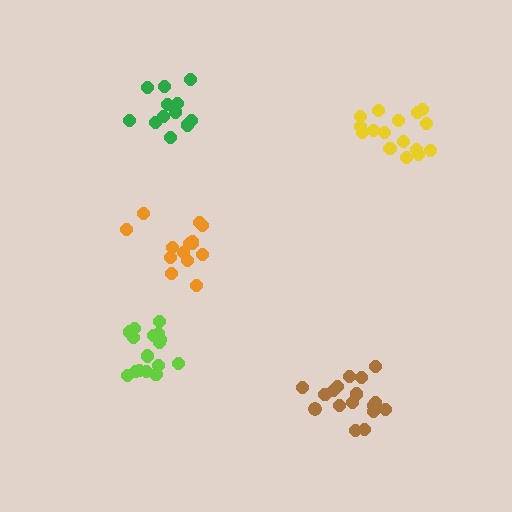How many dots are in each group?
Group 1: 15 dots, Group 2: 17 dots, Group 3: 16 dots, Group 4: 12 dots, Group 5: 16 dots (76 total).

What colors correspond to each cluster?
The clusters are colored: orange, brown, yellow, green, lime.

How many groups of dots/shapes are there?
There are 5 groups.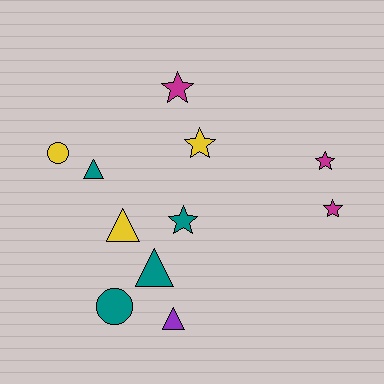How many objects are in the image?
There are 11 objects.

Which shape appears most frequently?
Star, with 5 objects.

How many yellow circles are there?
There is 1 yellow circle.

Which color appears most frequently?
Teal, with 4 objects.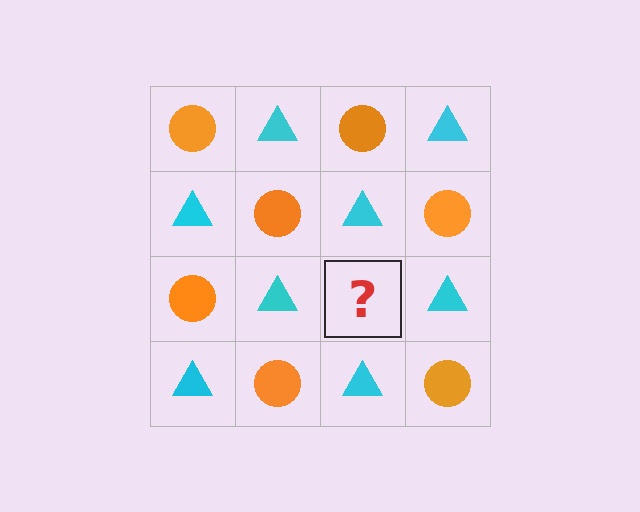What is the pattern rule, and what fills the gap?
The rule is that it alternates orange circle and cyan triangle in a checkerboard pattern. The gap should be filled with an orange circle.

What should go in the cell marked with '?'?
The missing cell should contain an orange circle.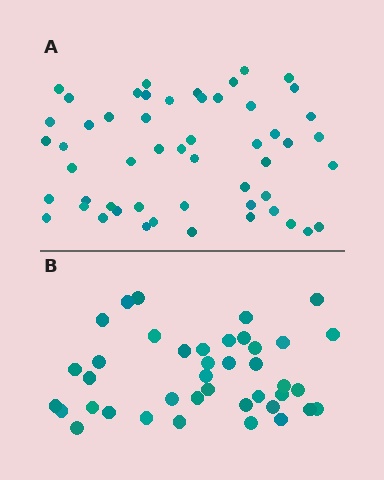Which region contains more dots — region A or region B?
Region A (the top region) has more dots.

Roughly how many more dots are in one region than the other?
Region A has approximately 15 more dots than region B.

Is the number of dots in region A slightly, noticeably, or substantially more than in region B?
Region A has noticeably more, but not dramatically so. The ratio is roughly 1.3 to 1.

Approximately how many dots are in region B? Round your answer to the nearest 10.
About 40 dots.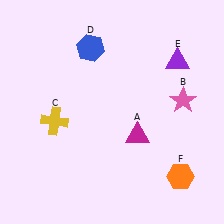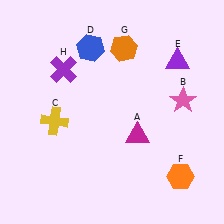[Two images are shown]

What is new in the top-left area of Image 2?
A purple cross (H) was added in the top-left area of Image 2.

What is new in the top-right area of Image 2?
An orange hexagon (G) was added in the top-right area of Image 2.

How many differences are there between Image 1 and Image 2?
There are 2 differences between the two images.